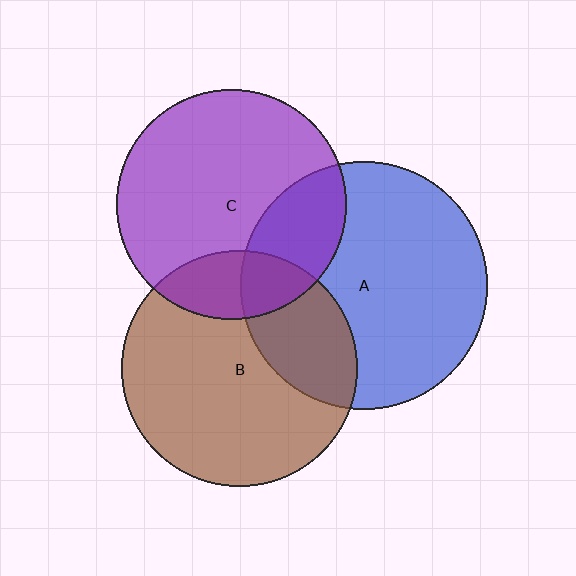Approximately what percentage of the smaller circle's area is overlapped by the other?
Approximately 30%.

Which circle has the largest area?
Circle A (blue).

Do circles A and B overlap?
Yes.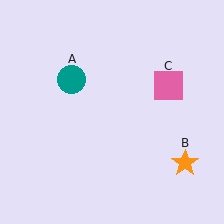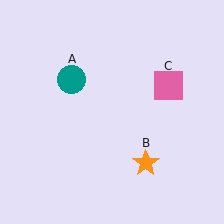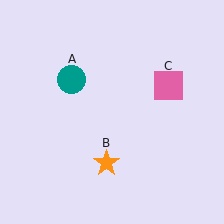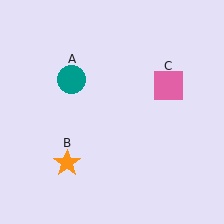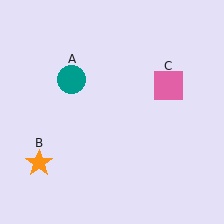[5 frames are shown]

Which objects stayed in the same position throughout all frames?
Teal circle (object A) and pink square (object C) remained stationary.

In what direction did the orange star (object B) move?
The orange star (object B) moved left.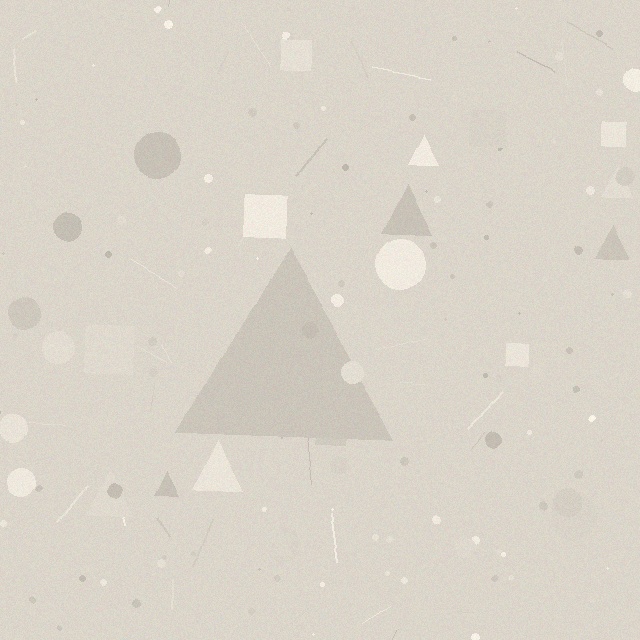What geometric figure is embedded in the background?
A triangle is embedded in the background.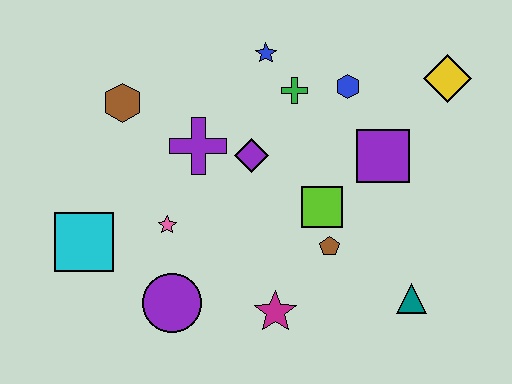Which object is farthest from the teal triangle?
The brown hexagon is farthest from the teal triangle.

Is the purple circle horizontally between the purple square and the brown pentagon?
No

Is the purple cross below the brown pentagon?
No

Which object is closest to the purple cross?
The purple diamond is closest to the purple cross.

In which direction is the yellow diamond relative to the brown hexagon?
The yellow diamond is to the right of the brown hexagon.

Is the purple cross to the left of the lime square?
Yes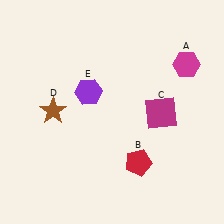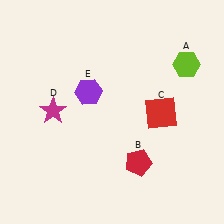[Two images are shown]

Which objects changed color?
A changed from magenta to lime. C changed from magenta to red. D changed from brown to magenta.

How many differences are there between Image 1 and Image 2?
There are 3 differences between the two images.